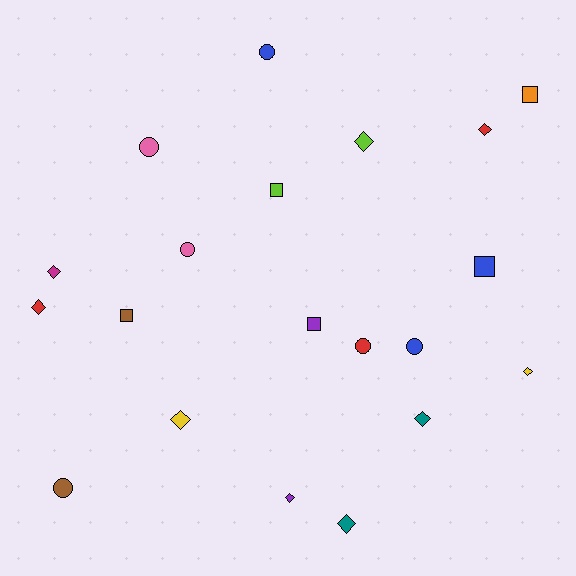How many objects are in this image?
There are 20 objects.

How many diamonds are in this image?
There are 9 diamonds.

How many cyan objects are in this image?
There are no cyan objects.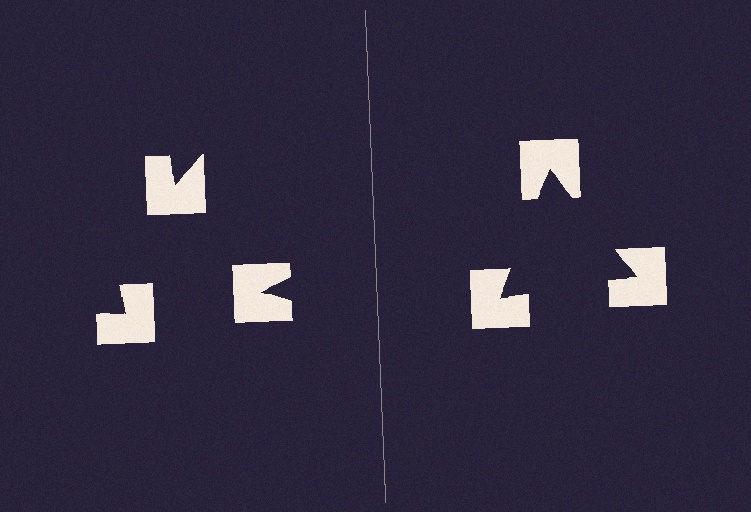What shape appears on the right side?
An illusory triangle.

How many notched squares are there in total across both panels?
6 — 3 on each side.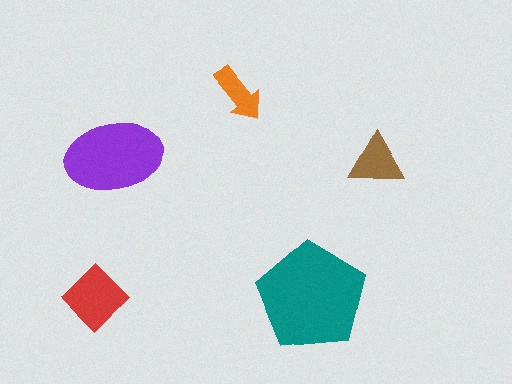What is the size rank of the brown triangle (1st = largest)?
4th.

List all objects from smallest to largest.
The orange arrow, the brown triangle, the red diamond, the purple ellipse, the teal pentagon.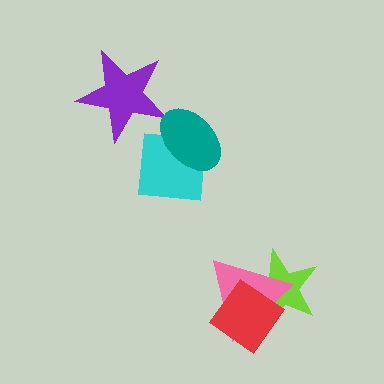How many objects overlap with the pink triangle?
2 objects overlap with the pink triangle.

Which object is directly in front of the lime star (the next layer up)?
The pink triangle is directly in front of the lime star.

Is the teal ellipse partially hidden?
No, no other shape covers it.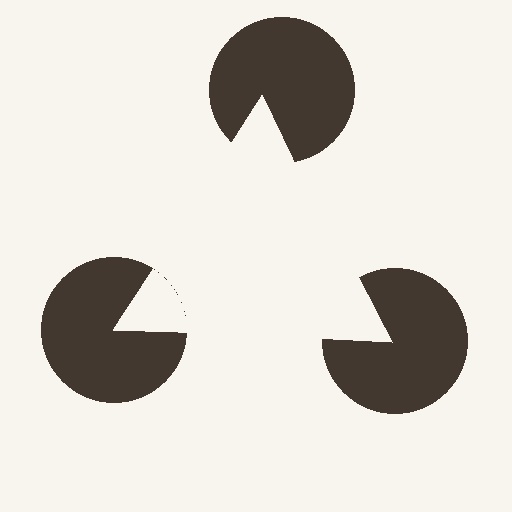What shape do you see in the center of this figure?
An illusory triangle — its edges are inferred from the aligned wedge cuts in the pac-man discs, not physically drawn.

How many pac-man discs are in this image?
There are 3 — one at each vertex of the illusory triangle.